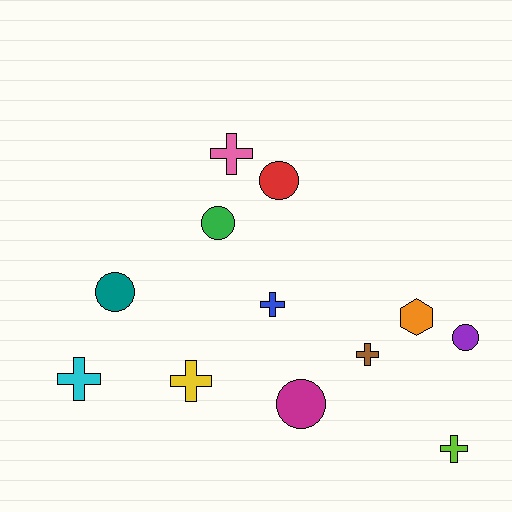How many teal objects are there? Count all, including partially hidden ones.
There is 1 teal object.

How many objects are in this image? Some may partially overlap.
There are 12 objects.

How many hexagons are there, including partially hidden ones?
There is 1 hexagon.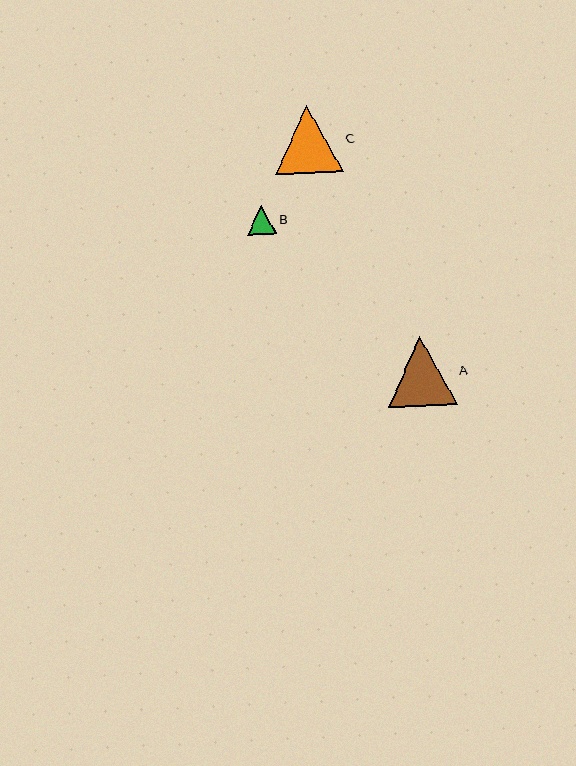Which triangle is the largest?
Triangle A is the largest with a size of approximately 69 pixels.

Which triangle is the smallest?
Triangle B is the smallest with a size of approximately 29 pixels.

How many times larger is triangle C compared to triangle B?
Triangle C is approximately 2.4 times the size of triangle B.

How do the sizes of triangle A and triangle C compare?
Triangle A and triangle C are approximately the same size.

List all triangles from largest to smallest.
From largest to smallest: A, C, B.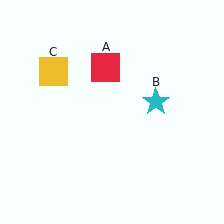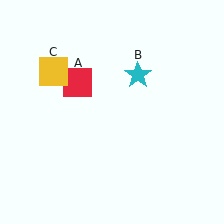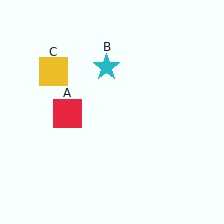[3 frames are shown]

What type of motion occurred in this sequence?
The red square (object A), cyan star (object B) rotated counterclockwise around the center of the scene.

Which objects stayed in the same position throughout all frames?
Yellow square (object C) remained stationary.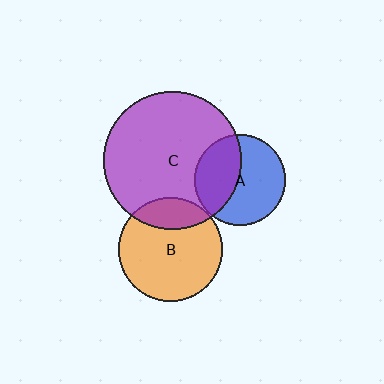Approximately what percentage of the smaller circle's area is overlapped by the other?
Approximately 40%.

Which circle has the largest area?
Circle C (purple).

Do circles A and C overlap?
Yes.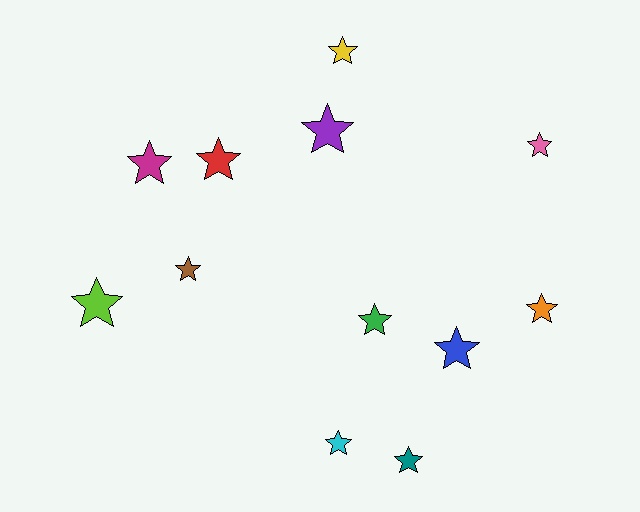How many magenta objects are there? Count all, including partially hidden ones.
There is 1 magenta object.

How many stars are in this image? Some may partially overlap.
There are 12 stars.